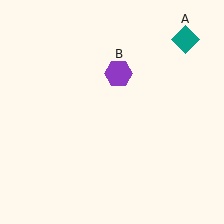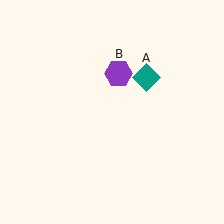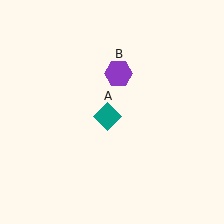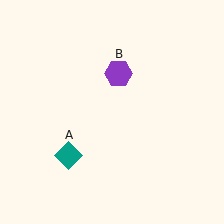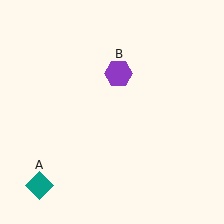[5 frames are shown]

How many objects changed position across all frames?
1 object changed position: teal diamond (object A).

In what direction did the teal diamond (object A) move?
The teal diamond (object A) moved down and to the left.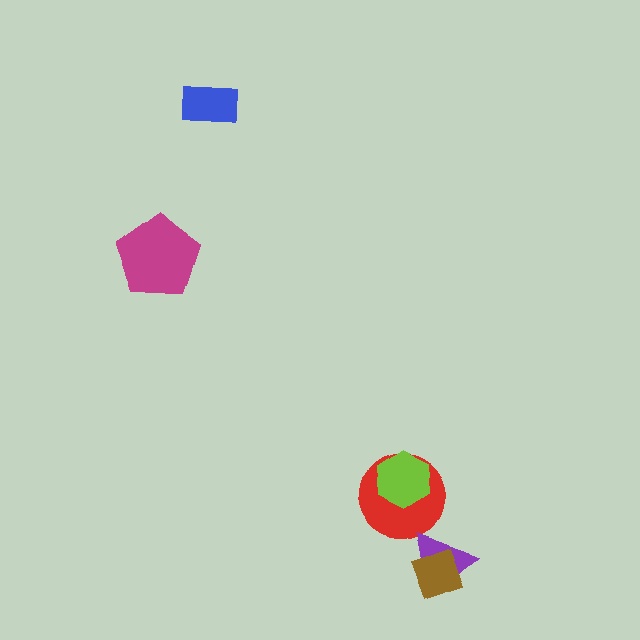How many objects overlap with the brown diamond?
1 object overlaps with the brown diamond.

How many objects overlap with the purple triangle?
1 object overlaps with the purple triangle.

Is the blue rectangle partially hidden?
No, no other shape covers it.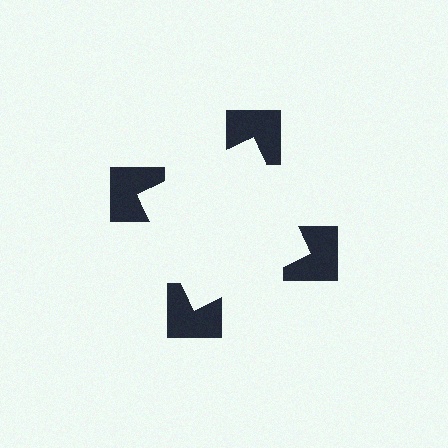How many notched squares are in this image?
There are 4 — one at each vertex of the illusory square.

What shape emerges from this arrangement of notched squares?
An illusory square — its edges are inferred from the aligned wedge cuts in the notched squares, not physically drawn.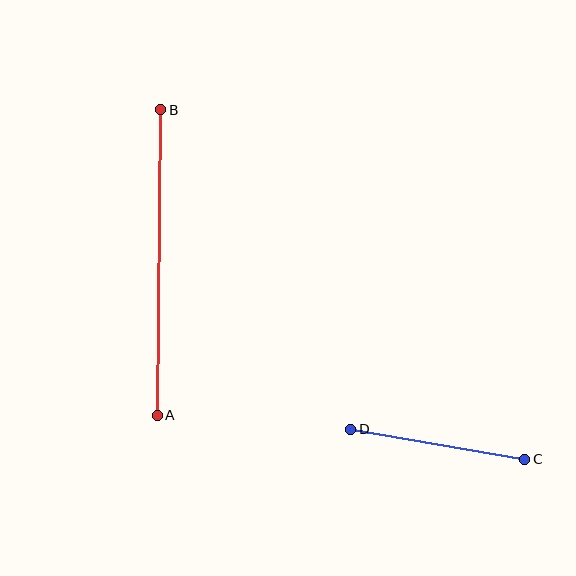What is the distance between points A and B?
The distance is approximately 305 pixels.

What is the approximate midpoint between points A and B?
The midpoint is at approximately (159, 263) pixels.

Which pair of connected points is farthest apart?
Points A and B are farthest apart.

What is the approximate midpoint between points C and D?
The midpoint is at approximately (438, 444) pixels.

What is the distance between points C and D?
The distance is approximately 177 pixels.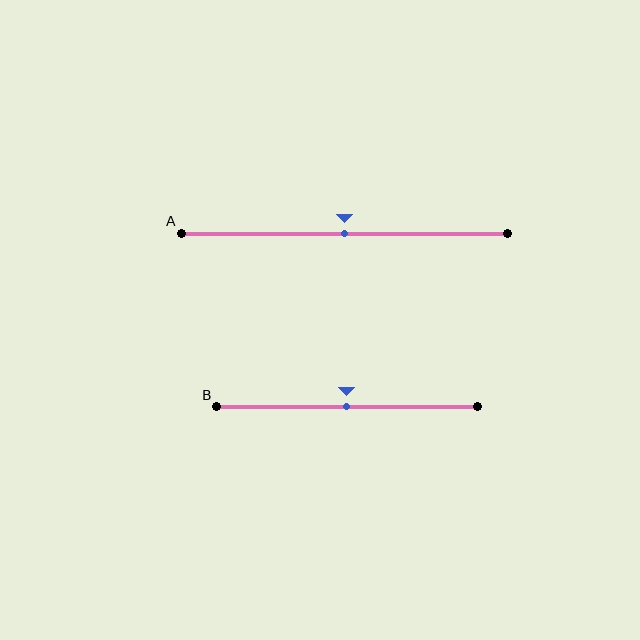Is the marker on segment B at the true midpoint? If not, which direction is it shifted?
Yes, the marker on segment B is at the true midpoint.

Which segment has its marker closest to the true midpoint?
Segment A has its marker closest to the true midpoint.